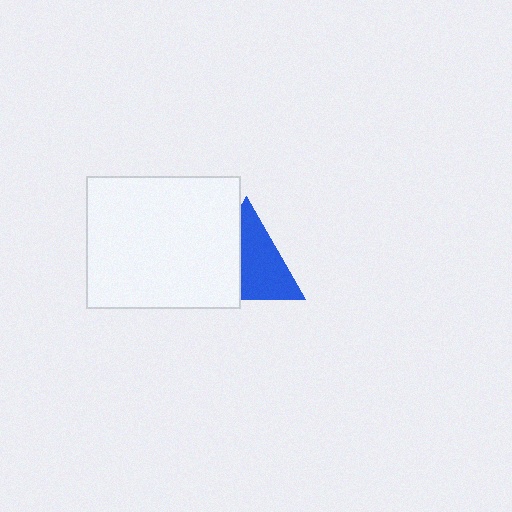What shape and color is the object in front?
The object in front is a white rectangle.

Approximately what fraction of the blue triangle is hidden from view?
Roughly 42% of the blue triangle is hidden behind the white rectangle.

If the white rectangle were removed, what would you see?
You would see the complete blue triangle.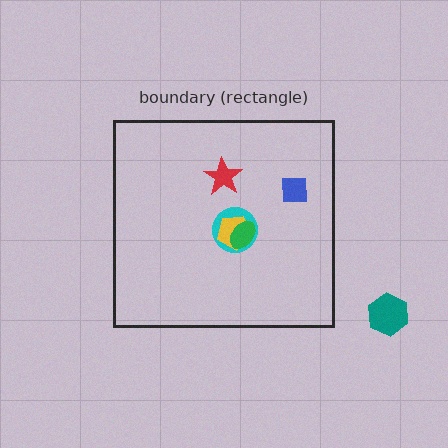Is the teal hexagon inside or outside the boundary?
Outside.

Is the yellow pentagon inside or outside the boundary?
Inside.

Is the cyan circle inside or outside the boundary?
Inside.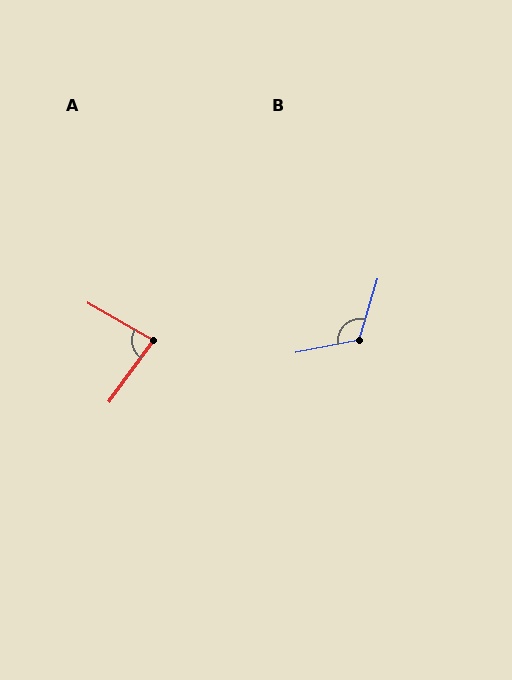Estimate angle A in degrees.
Approximately 84 degrees.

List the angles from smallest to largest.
A (84°), B (118°).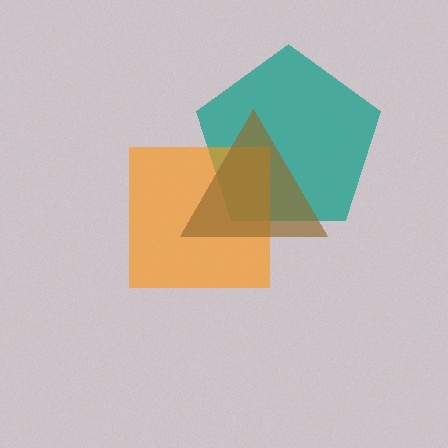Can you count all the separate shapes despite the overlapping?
Yes, there are 3 separate shapes.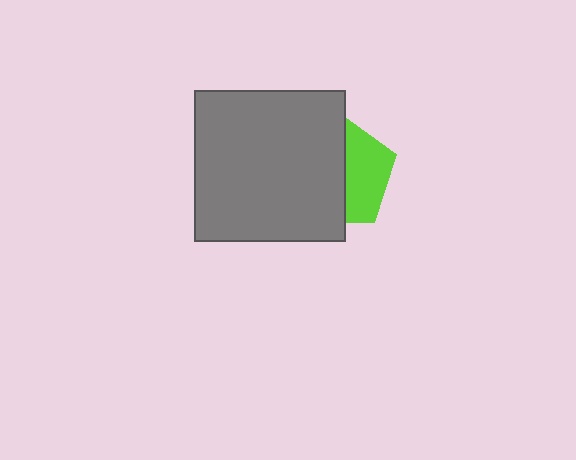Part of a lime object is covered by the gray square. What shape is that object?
It is a pentagon.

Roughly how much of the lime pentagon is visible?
A small part of it is visible (roughly 41%).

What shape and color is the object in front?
The object in front is a gray square.